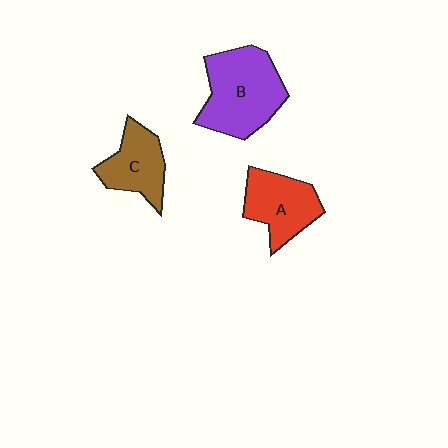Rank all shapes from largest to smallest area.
From largest to smallest: B (purple), A (red), C (brown).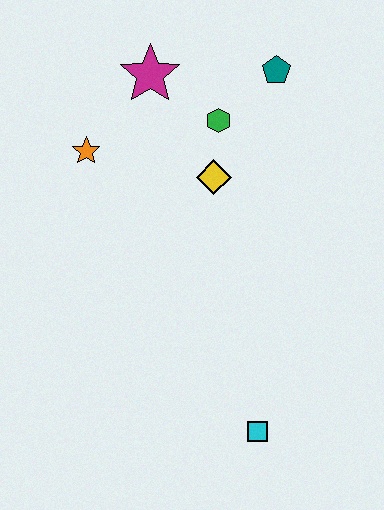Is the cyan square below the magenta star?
Yes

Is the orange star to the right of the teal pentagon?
No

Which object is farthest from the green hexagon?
The cyan square is farthest from the green hexagon.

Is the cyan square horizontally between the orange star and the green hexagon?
No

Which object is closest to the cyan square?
The yellow diamond is closest to the cyan square.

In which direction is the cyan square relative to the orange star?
The cyan square is below the orange star.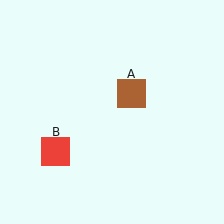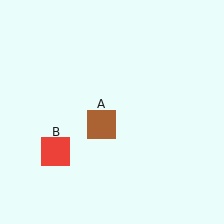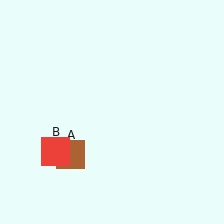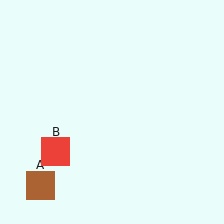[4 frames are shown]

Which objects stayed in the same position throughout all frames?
Red square (object B) remained stationary.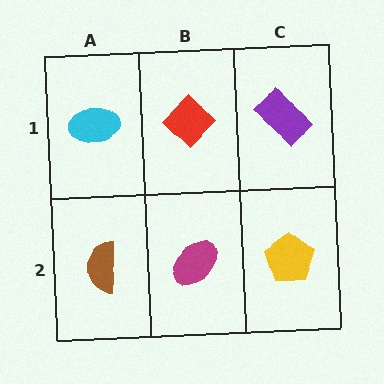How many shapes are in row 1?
3 shapes.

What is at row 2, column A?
A brown semicircle.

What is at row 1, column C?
A purple rectangle.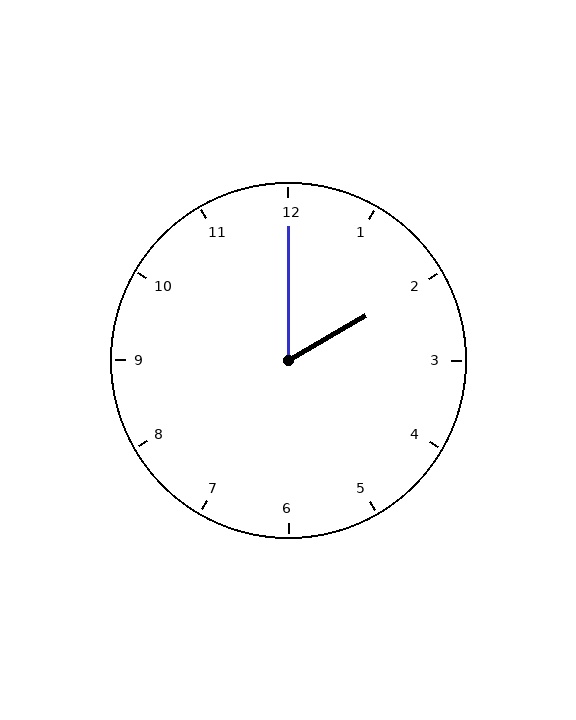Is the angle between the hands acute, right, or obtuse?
It is acute.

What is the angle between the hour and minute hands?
Approximately 60 degrees.